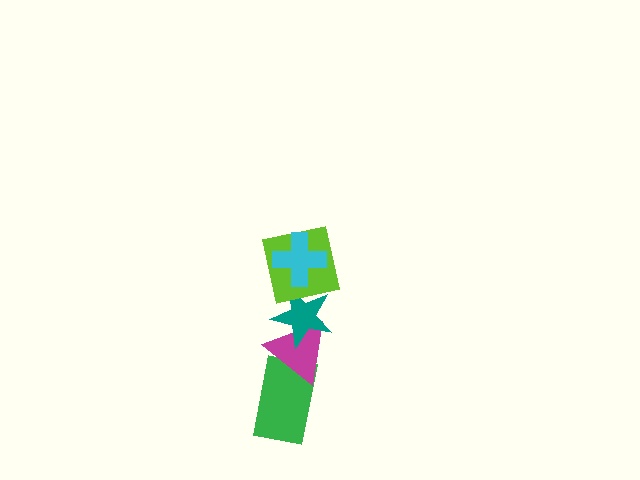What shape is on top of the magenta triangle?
The teal star is on top of the magenta triangle.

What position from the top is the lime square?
The lime square is 2nd from the top.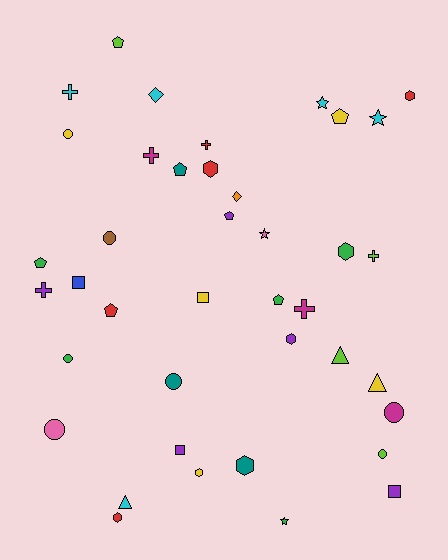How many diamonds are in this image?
There are 2 diamonds.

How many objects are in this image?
There are 40 objects.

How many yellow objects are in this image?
There are 5 yellow objects.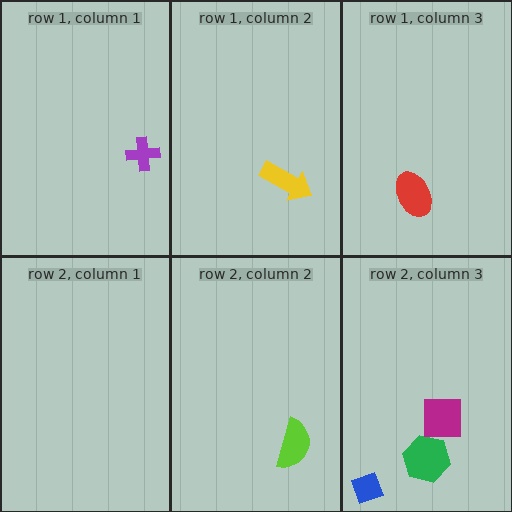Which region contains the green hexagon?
The row 2, column 3 region.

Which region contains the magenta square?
The row 2, column 3 region.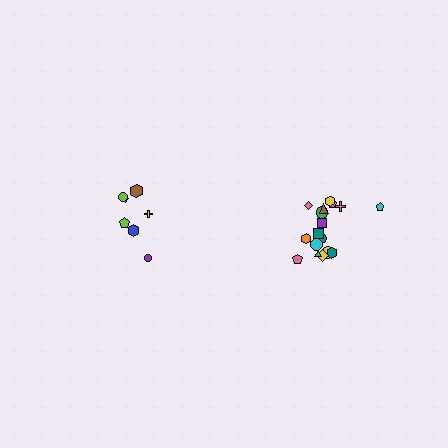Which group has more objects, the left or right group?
The right group.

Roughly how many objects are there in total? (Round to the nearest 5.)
Roughly 25 objects in total.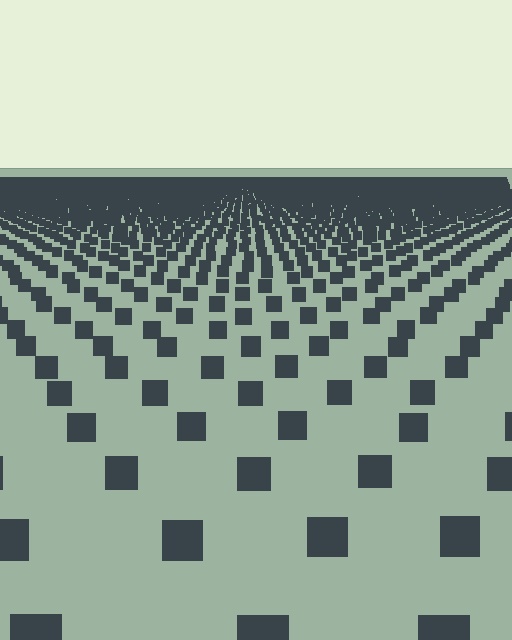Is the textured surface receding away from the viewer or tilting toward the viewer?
The surface is receding away from the viewer. Texture elements get smaller and denser toward the top.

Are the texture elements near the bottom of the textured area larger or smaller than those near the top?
Larger. Near the bottom, elements are closer to the viewer and appear at a bigger on-screen size.